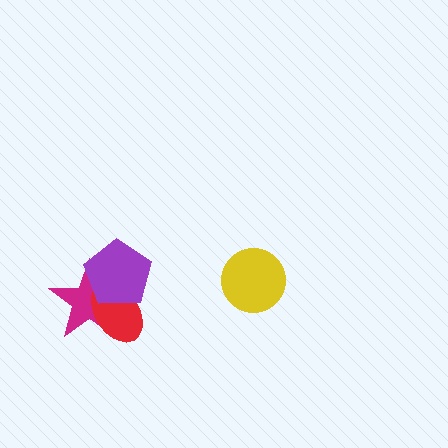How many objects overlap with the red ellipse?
2 objects overlap with the red ellipse.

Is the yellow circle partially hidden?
No, no other shape covers it.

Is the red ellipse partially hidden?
Yes, it is partially covered by another shape.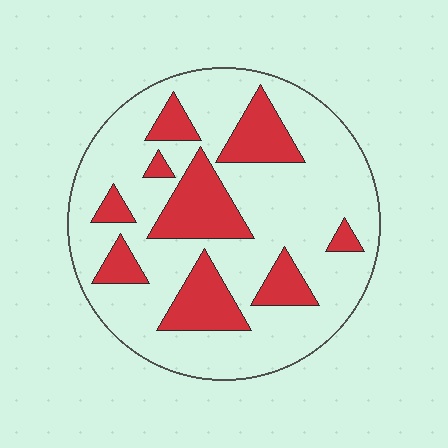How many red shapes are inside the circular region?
9.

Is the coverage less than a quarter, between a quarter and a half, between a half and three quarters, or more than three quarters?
Between a quarter and a half.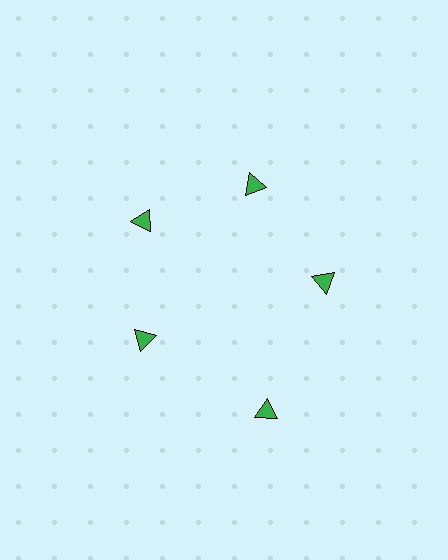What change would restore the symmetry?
The symmetry would be restored by moving it inward, back onto the ring so that all 5 triangles sit at equal angles and equal distance from the center.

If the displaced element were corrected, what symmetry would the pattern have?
It would have 5-fold rotational symmetry — the pattern would map onto itself every 72 degrees.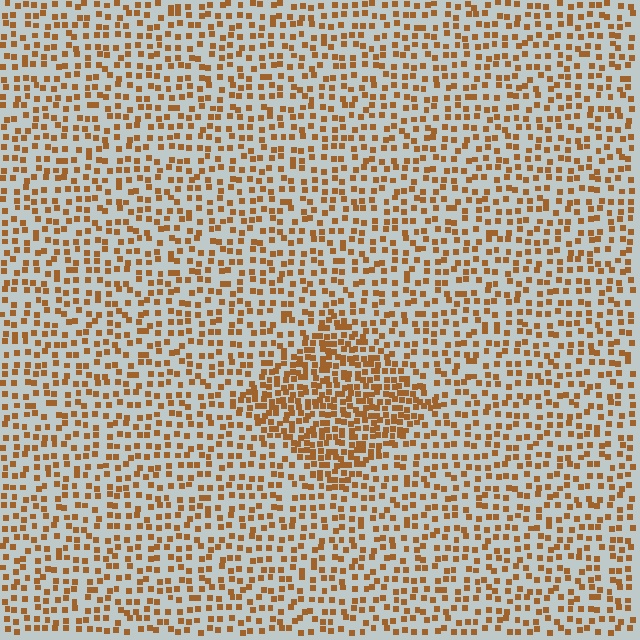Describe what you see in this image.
The image contains small brown elements arranged at two different densities. A diamond-shaped region is visible where the elements are more densely packed than the surrounding area.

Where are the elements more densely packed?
The elements are more densely packed inside the diamond boundary.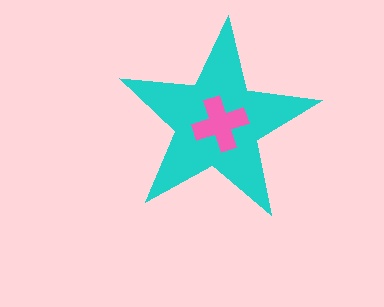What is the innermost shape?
The pink cross.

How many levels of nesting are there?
2.